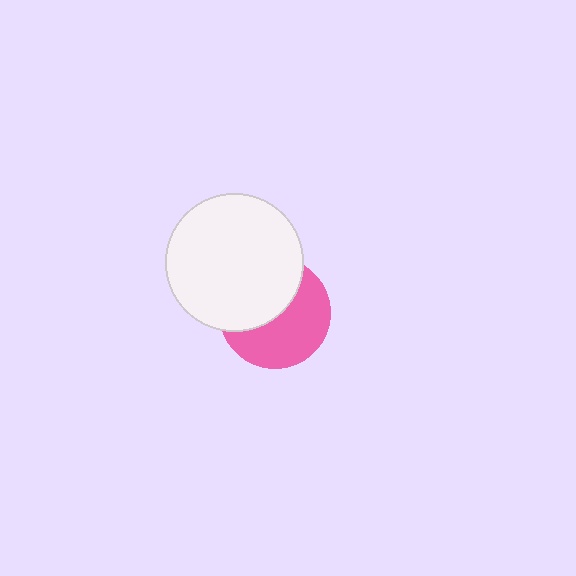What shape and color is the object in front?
The object in front is a white circle.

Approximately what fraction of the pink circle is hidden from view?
Roughly 46% of the pink circle is hidden behind the white circle.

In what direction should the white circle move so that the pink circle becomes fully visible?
The white circle should move toward the upper-left. That is the shortest direction to clear the overlap and leave the pink circle fully visible.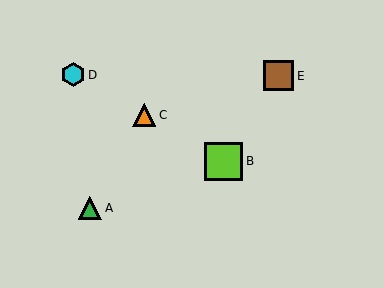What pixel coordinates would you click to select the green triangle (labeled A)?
Click at (90, 208) to select the green triangle A.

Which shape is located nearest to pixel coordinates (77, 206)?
The green triangle (labeled A) at (90, 208) is nearest to that location.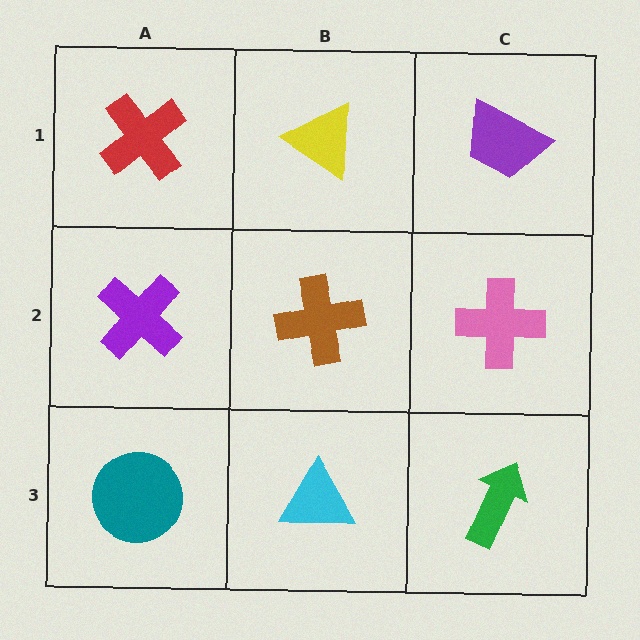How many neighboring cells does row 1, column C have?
2.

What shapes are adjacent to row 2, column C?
A purple trapezoid (row 1, column C), a green arrow (row 3, column C), a brown cross (row 2, column B).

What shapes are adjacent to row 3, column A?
A purple cross (row 2, column A), a cyan triangle (row 3, column B).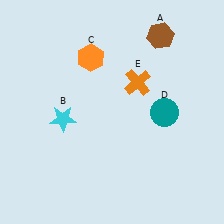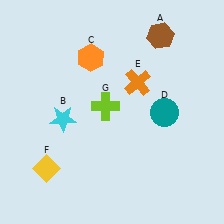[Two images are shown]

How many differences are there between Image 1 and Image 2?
There are 2 differences between the two images.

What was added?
A yellow diamond (F), a lime cross (G) were added in Image 2.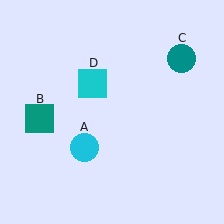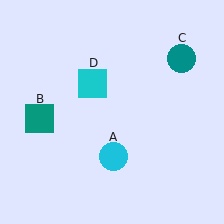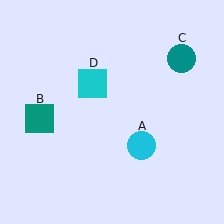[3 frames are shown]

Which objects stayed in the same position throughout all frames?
Teal square (object B) and teal circle (object C) and cyan square (object D) remained stationary.